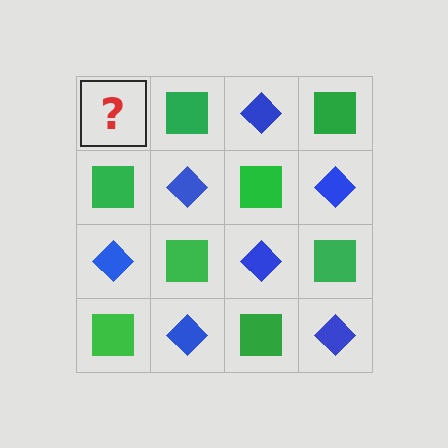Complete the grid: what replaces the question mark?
The question mark should be replaced with a blue diamond.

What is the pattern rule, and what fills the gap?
The rule is that it alternates blue diamond and green square in a checkerboard pattern. The gap should be filled with a blue diamond.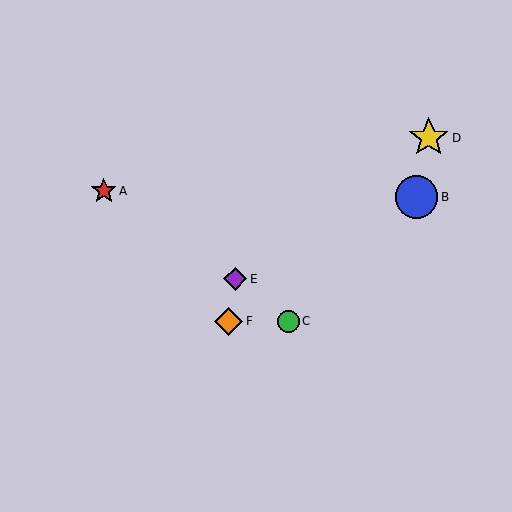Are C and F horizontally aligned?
Yes, both are at y≈321.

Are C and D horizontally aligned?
No, C is at y≈321 and D is at y≈138.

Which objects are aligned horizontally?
Objects C, F are aligned horizontally.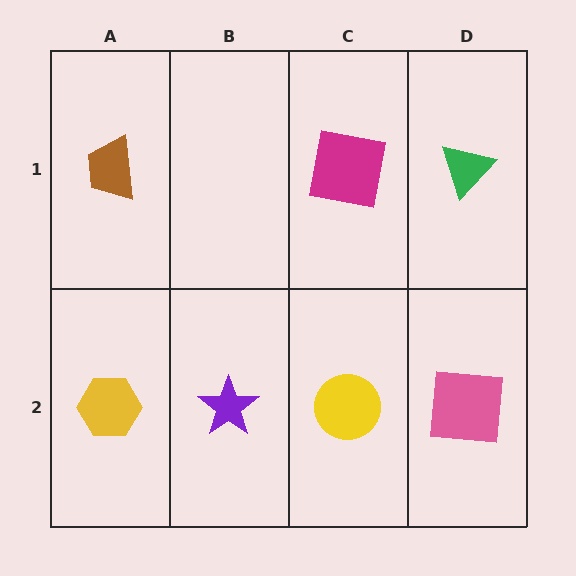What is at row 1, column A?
A brown trapezoid.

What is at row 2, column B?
A purple star.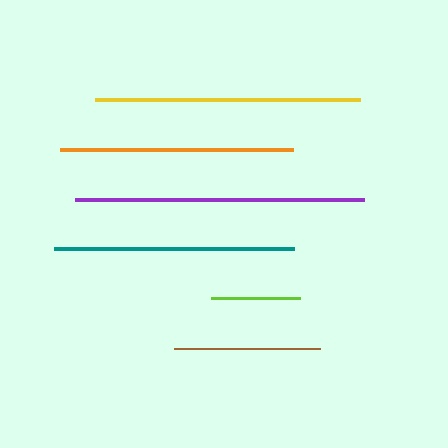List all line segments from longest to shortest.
From longest to shortest: purple, yellow, teal, orange, brown, lime.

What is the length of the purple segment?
The purple segment is approximately 289 pixels long.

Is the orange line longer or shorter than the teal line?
The teal line is longer than the orange line.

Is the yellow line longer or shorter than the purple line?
The purple line is longer than the yellow line.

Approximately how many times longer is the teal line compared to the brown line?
The teal line is approximately 1.6 times the length of the brown line.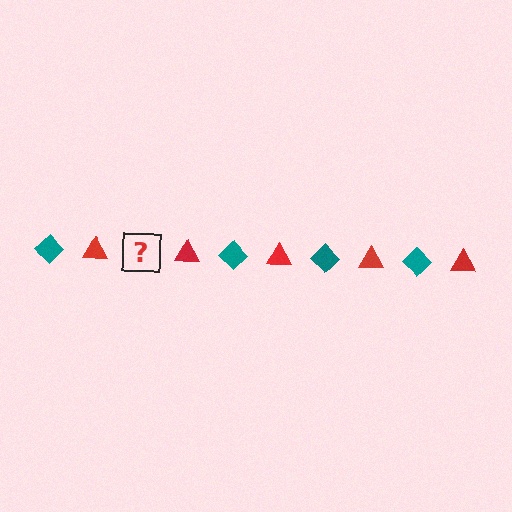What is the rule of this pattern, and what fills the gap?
The rule is that the pattern alternates between teal diamond and red triangle. The gap should be filled with a teal diamond.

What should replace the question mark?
The question mark should be replaced with a teal diamond.